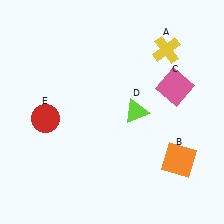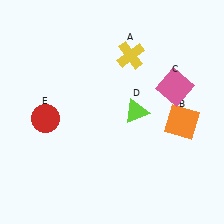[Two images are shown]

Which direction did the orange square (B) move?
The orange square (B) moved up.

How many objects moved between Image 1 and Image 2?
2 objects moved between the two images.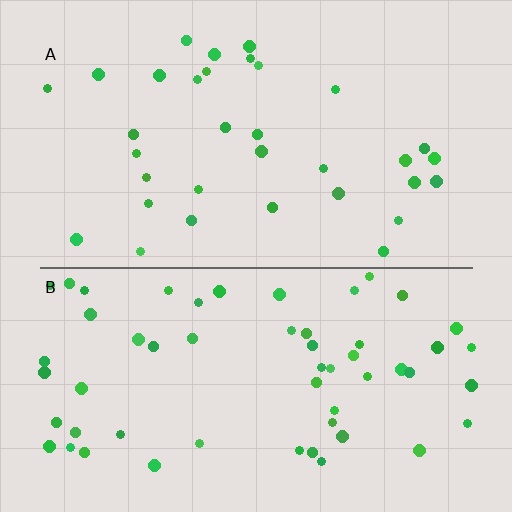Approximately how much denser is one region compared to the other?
Approximately 1.7× — region B over region A.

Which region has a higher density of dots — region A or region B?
B (the bottom).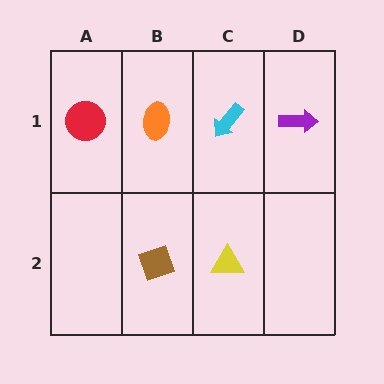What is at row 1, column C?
A cyan arrow.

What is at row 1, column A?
A red circle.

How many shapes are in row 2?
2 shapes.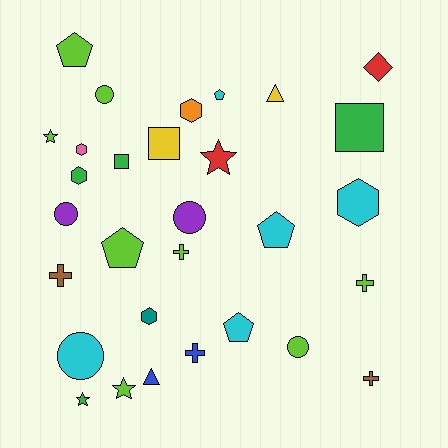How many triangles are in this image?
There are 2 triangles.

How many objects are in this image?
There are 30 objects.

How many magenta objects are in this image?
There are no magenta objects.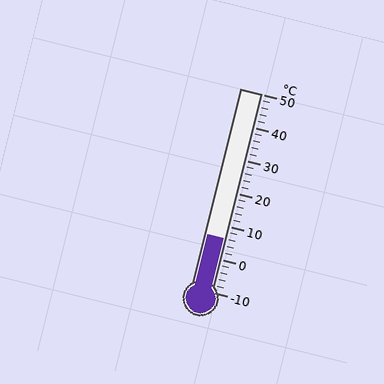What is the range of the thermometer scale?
The thermometer scale ranges from -10°C to 50°C.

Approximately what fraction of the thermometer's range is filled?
The thermometer is filled to approximately 25% of its range.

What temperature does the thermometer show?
The thermometer shows approximately 6°C.